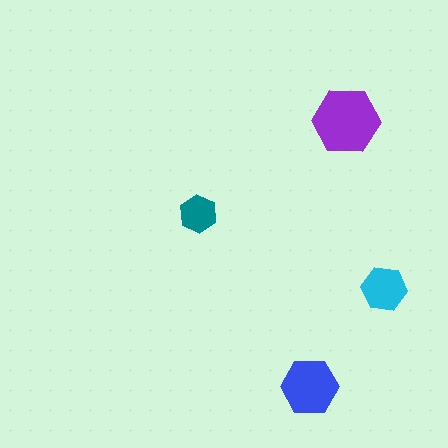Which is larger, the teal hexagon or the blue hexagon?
The blue one.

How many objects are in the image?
There are 4 objects in the image.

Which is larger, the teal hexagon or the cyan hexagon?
The cyan one.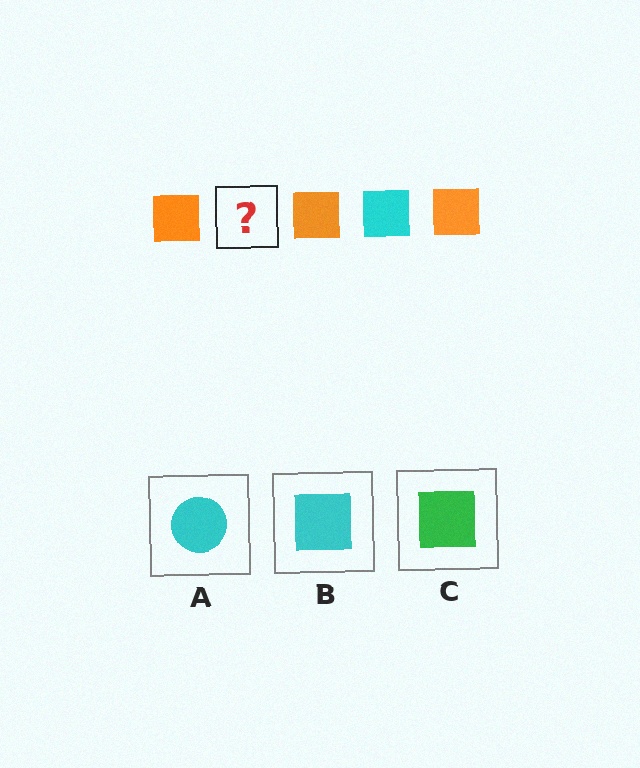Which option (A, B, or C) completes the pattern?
B.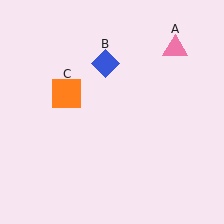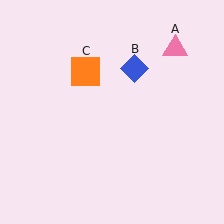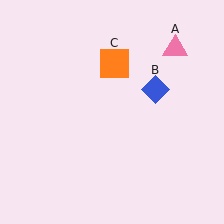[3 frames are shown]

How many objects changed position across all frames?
2 objects changed position: blue diamond (object B), orange square (object C).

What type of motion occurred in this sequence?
The blue diamond (object B), orange square (object C) rotated clockwise around the center of the scene.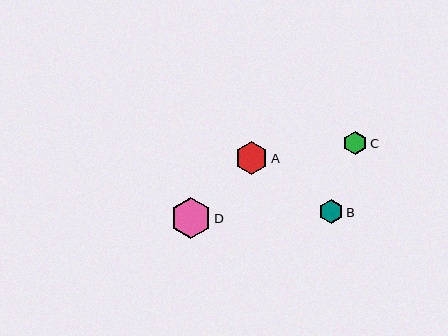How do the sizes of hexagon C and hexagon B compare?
Hexagon C and hexagon B are approximately the same size.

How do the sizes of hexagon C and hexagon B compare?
Hexagon C and hexagon B are approximately the same size.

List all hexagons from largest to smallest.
From largest to smallest: D, A, C, B.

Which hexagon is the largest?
Hexagon D is the largest with a size of approximately 41 pixels.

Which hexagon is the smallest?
Hexagon B is the smallest with a size of approximately 24 pixels.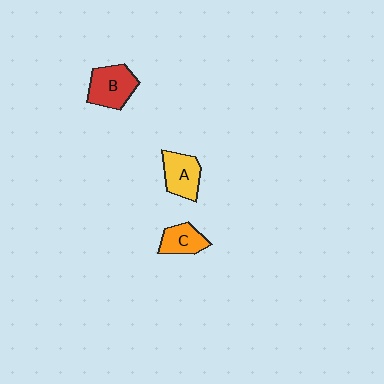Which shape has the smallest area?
Shape C (orange).